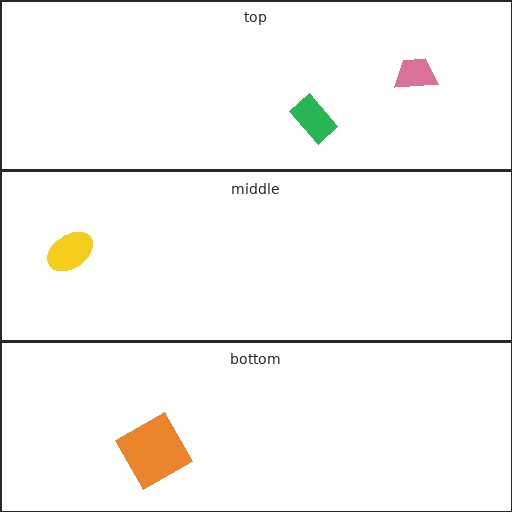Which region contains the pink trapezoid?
The top region.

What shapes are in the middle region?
The yellow ellipse.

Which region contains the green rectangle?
The top region.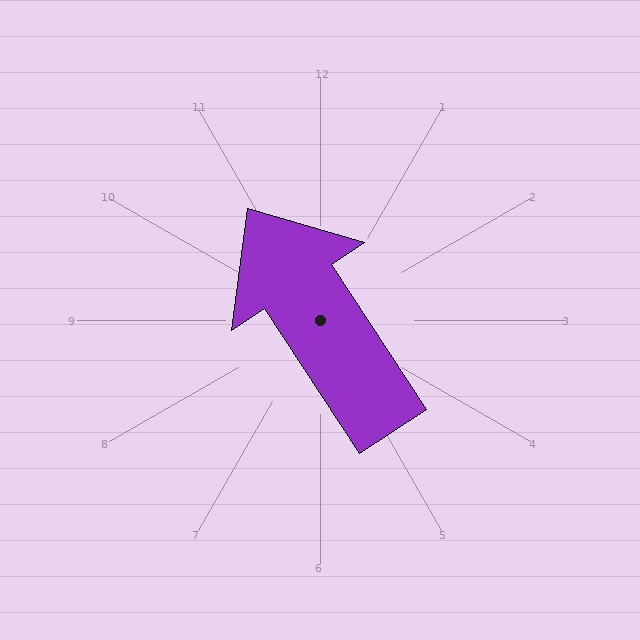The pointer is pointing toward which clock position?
Roughly 11 o'clock.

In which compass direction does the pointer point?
Northwest.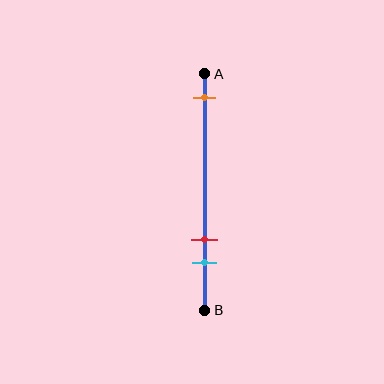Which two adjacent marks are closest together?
The red and cyan marks are the closest adjacent pair.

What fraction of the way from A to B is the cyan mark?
The cyan mark is approximately 80% (0.8) of the way from A to B.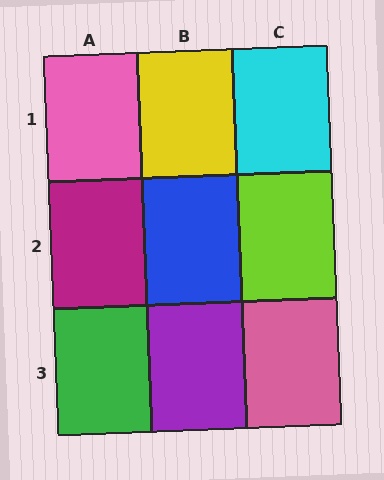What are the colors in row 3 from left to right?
Green, purple, pink.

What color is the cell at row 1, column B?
Yellow.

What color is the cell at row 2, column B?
Blue.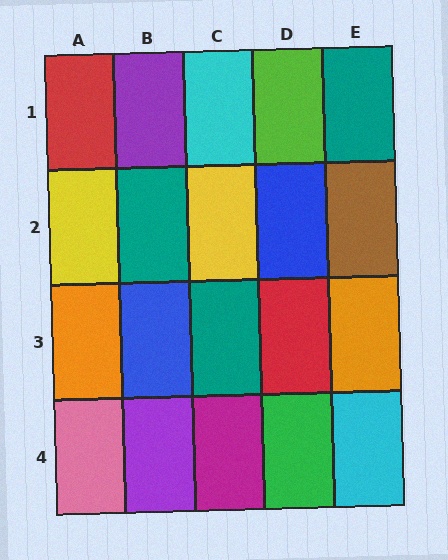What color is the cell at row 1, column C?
Cyan.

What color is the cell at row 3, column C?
Teal.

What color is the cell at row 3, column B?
Blue.